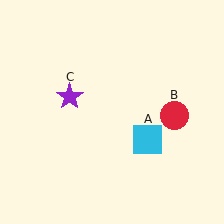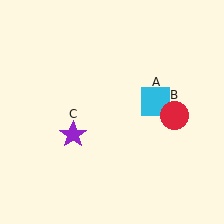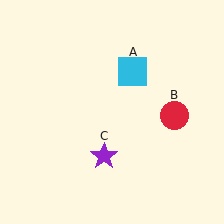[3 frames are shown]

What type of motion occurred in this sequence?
The cyan square (object A), purple star (object C) rotated counterclockwise around the center of the scene.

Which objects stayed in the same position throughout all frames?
Red circle (object B) remained stationary.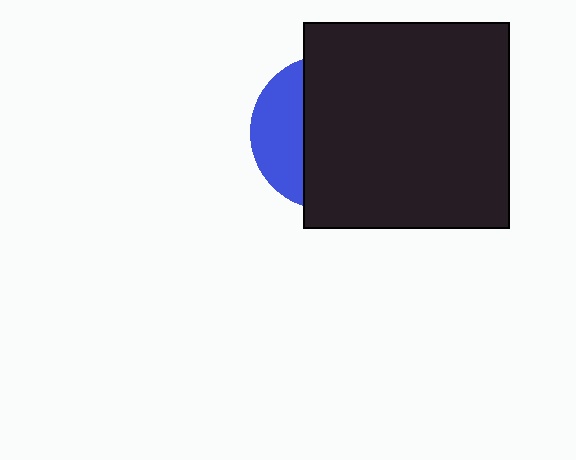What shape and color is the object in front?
The object in front is a black square.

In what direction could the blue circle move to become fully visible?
The blue circle could move left. That would shift it out from behind the black square entirely.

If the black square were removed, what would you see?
You would see the complete blue circle.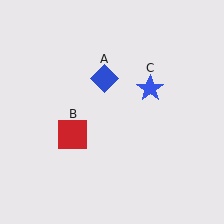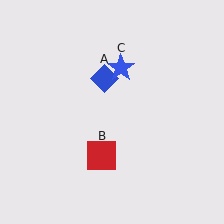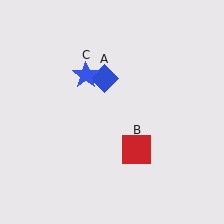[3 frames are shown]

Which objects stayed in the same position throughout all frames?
Blue diamond (object A) remained stationary.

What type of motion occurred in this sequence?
The red square (object B), blue star (object C) rotated counterclockwise around the center of the scene.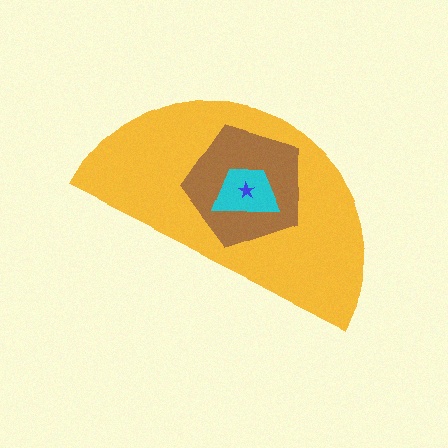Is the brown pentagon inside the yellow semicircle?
Yes.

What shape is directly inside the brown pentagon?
The cyan trapezoid.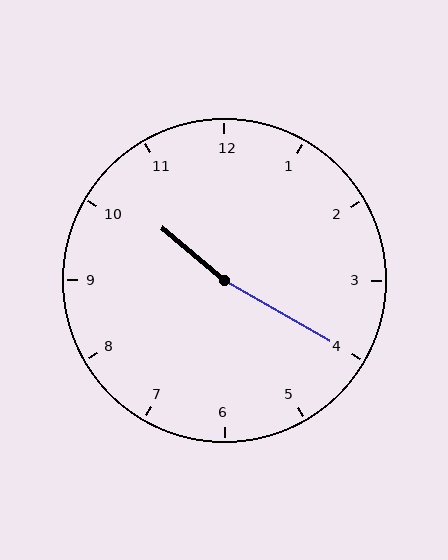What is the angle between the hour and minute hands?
Approximately 170 degrees.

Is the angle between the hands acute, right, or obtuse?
It is obtuse.